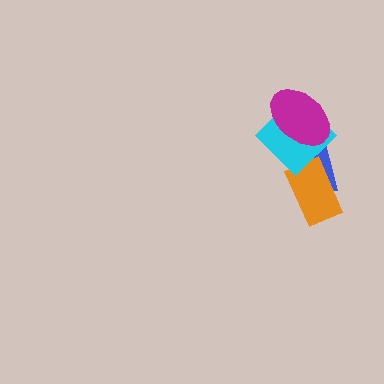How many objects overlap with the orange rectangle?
2 objects overlap with the orange rectangle.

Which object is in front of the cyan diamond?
The magenta ellipse is in front of the cyan diamond.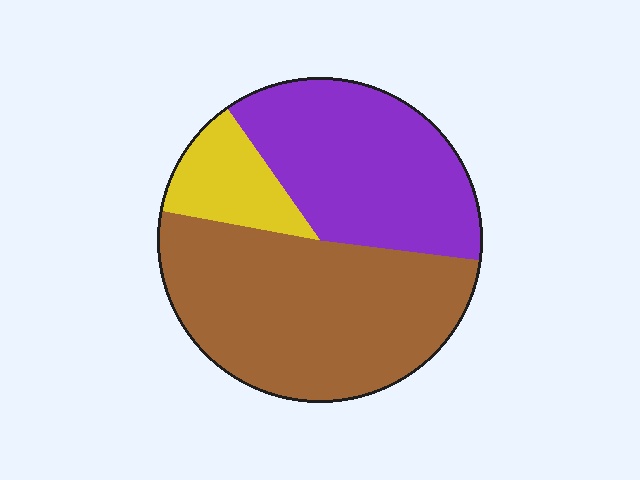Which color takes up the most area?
Brown, at roughly 50%.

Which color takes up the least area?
Yellow, at roughly 10%.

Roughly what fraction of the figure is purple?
Purple takes up between a third and a half of the figure.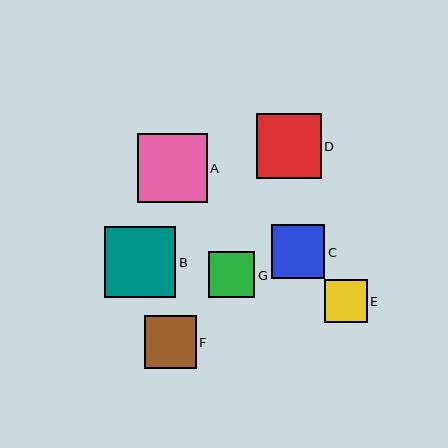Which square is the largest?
Square B is the largest with a size of approximately 72 pixels.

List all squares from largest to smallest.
From largest to smallest: B, A, D, C, F, G, E.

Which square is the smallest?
Square E is the smallest with a size of approximately 42 pixels.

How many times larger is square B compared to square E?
Square B is approximately 1.7 times the size of square E.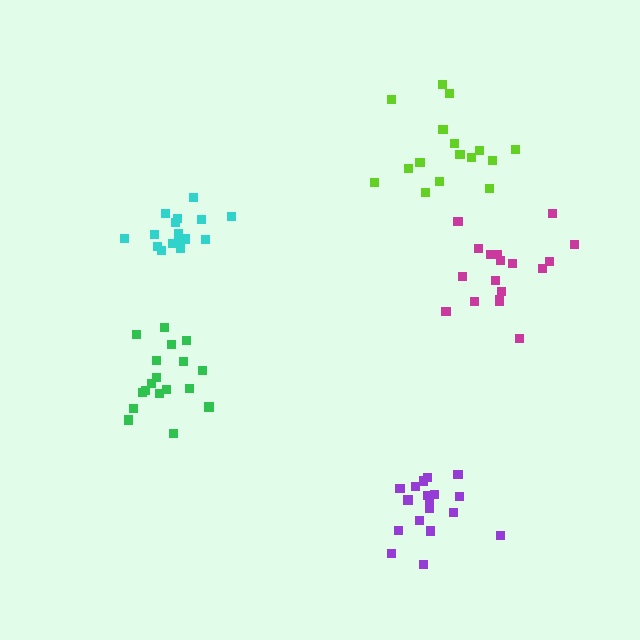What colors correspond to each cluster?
The clusters are colored: cyan, lime, magenta, purple, green.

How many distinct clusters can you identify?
There are 5 distinct clusters.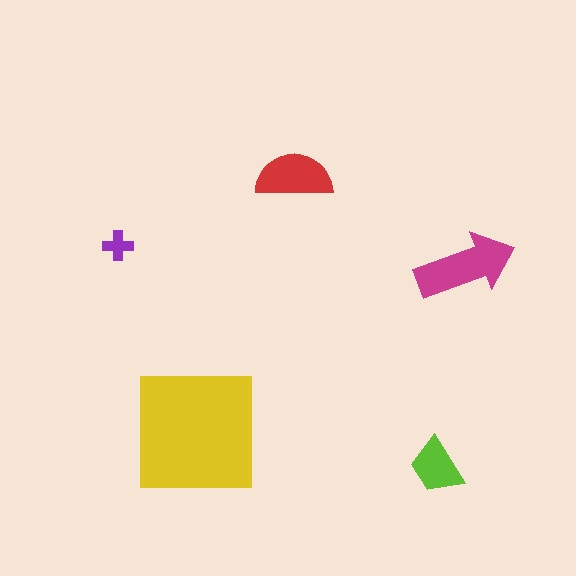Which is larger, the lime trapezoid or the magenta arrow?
The magenta arrow.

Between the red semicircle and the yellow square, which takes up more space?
The yellow square.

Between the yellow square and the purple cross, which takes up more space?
The yellow square.